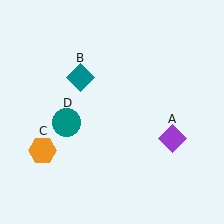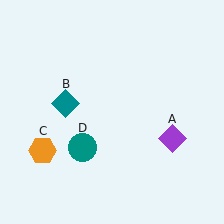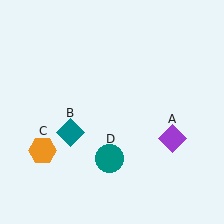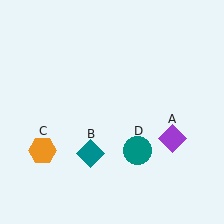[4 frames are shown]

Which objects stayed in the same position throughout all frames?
Purple diamond (object A) and orange hexagon (object C) remained stationary.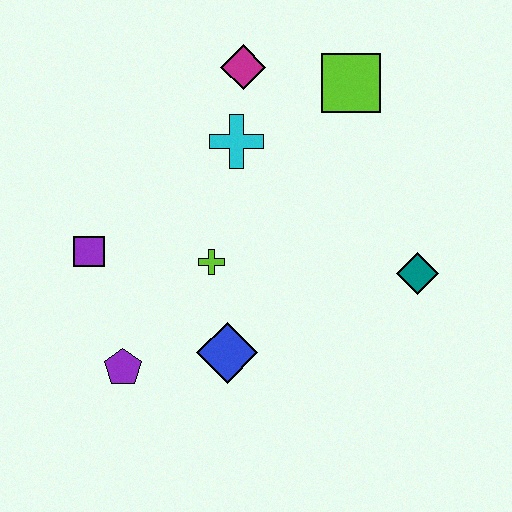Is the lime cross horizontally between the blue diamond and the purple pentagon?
Yes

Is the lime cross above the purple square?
No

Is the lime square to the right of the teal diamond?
No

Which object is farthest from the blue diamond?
The lime square is farthest from the blue diamond.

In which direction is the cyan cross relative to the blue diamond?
The cyan cross is above the blue diamond.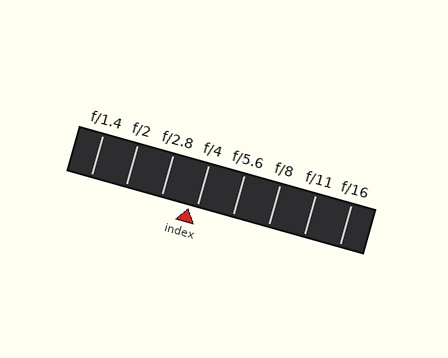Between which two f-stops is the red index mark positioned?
The index mark is between f/2.8 and f/4.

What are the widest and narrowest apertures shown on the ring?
The widest aperture shown is f/1.4 and the narrowest is f/16.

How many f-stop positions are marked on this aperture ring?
There are 8 f-stop positions marked.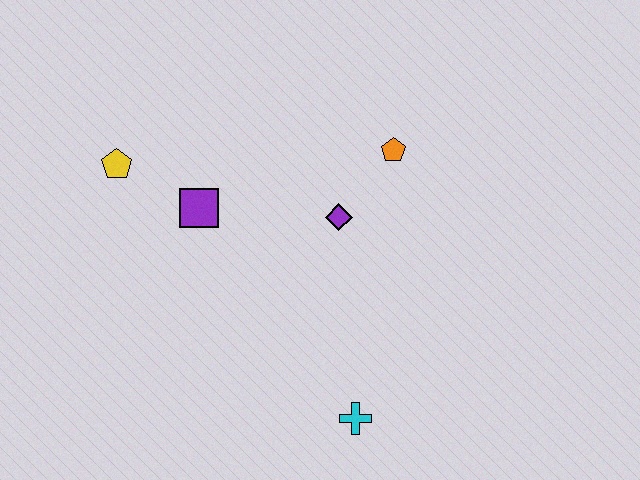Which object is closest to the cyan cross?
The purple diamond is closest to the cyan cross.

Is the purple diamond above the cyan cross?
Yes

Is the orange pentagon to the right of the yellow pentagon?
Yes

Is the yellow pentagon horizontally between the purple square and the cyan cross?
No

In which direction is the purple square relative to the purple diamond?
The purple square is to the left of the purple diamond.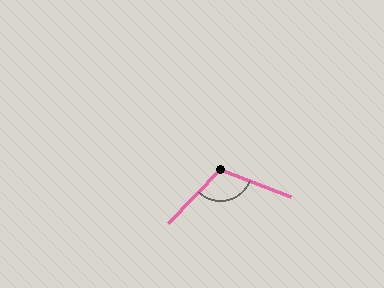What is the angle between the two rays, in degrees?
Approximately 112 degrees.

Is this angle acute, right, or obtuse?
It is obtuse.